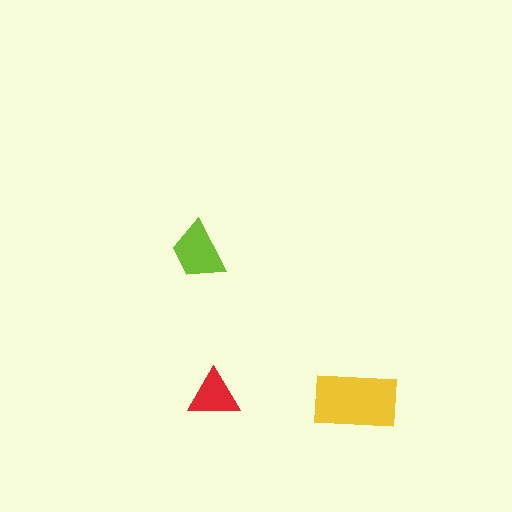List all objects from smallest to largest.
The red triangle, the lime trapezoid, the yellow rectangle.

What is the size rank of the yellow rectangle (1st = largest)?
1st.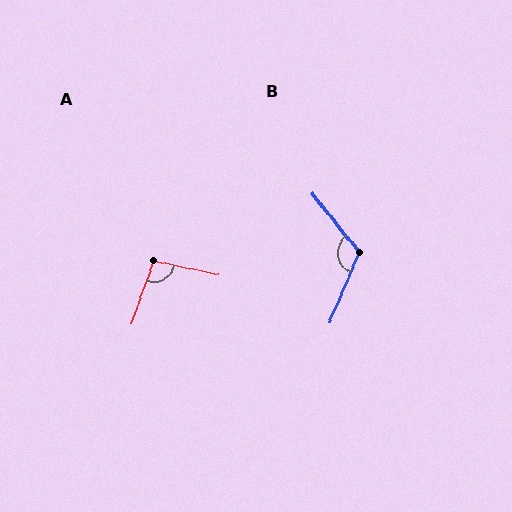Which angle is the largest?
B, at approximately 119 degrees.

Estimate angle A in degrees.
Approximately 97 degrees.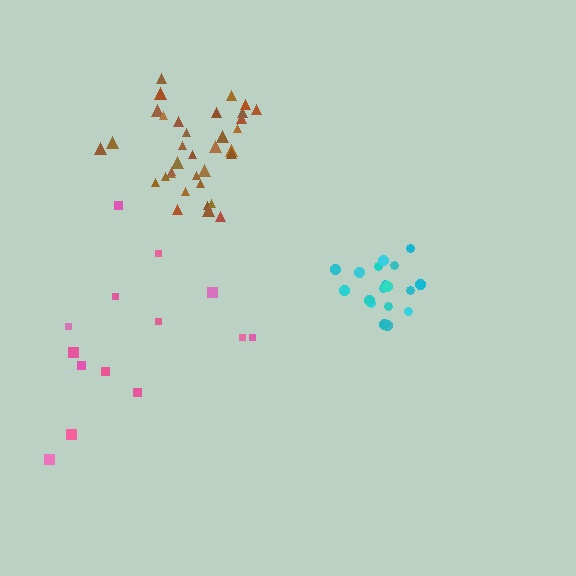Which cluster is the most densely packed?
Cyan.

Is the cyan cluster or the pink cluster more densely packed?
Cyan.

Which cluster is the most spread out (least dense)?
Pink.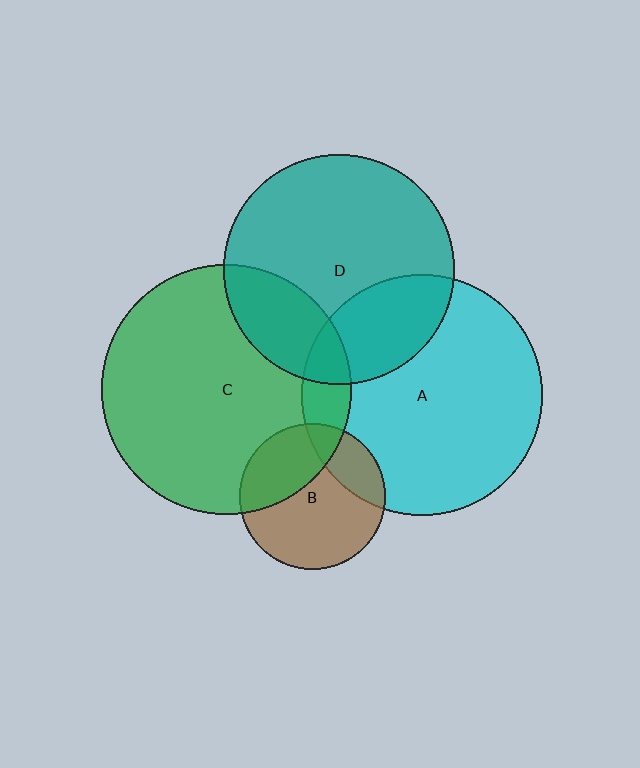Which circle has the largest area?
Circle C (green).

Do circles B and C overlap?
Yes.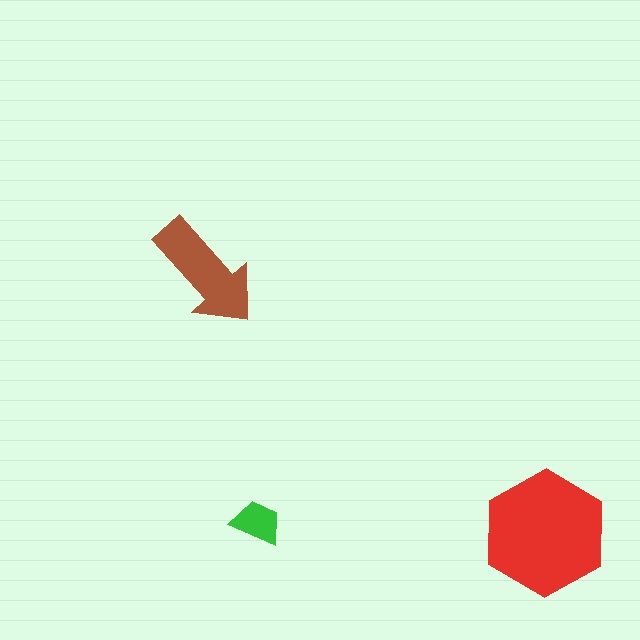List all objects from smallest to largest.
The green trapezoid, the brown arrow, the red hexagon.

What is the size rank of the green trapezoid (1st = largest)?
3rd.